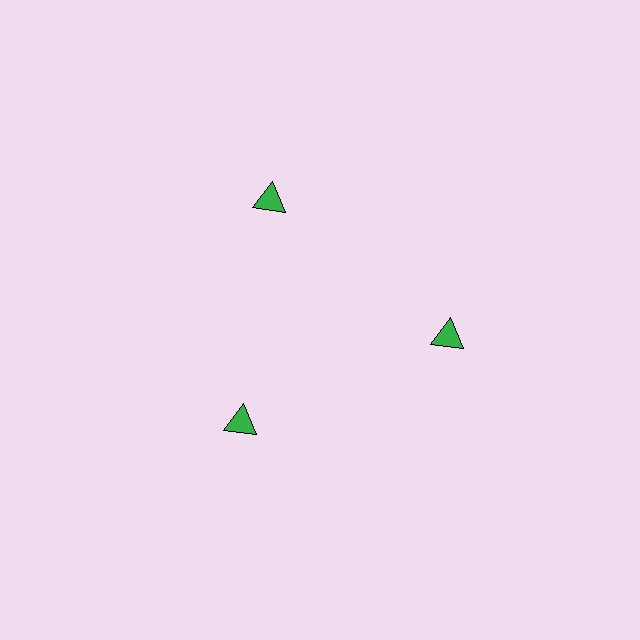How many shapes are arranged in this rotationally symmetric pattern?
There are 3 shapes, arranged in 3 groups of 1.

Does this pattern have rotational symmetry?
Yes, this pattern has 3-fold rotational symmetry. It looks the same after rotating 120 degrees around the center.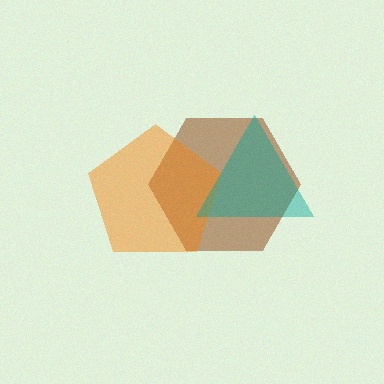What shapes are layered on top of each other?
The layered shapes are: a brown hexagon, an orange pentagon, a teal triangle.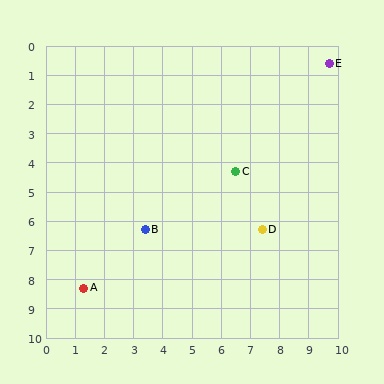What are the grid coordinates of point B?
Point B is at approximately (3.4, 6.3).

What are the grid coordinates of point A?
Point A is at approximately (1.3, 8.3).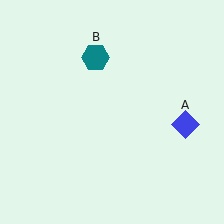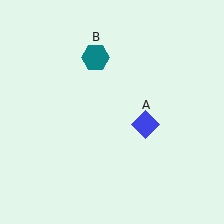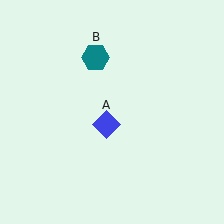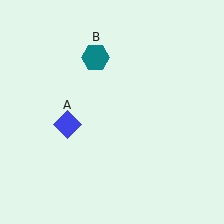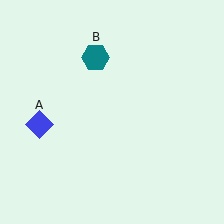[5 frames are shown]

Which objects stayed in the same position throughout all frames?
Teal hexagon (object B) remained stationary.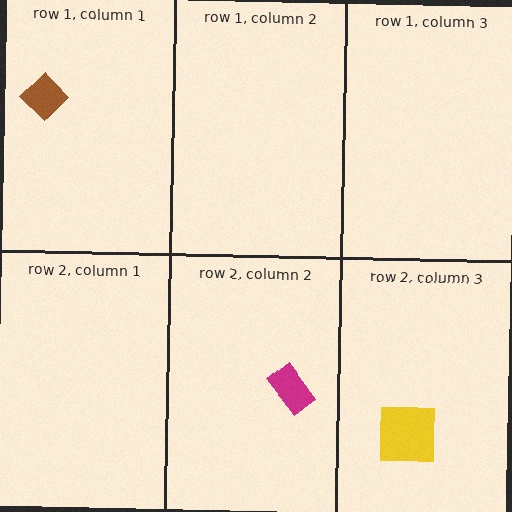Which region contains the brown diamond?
The row 1, column 1 region.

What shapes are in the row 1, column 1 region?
The brown diamond.